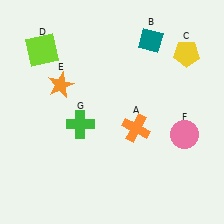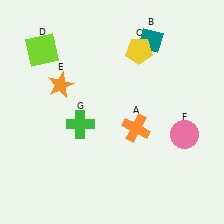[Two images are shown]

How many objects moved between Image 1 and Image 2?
1 object moved between the two images.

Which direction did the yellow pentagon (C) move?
The yellow pentagon (C) moved left.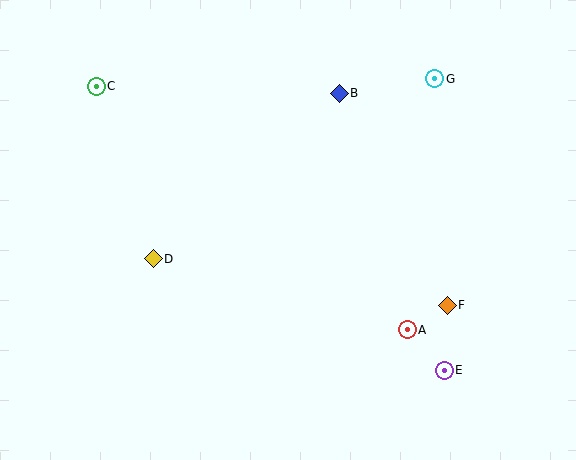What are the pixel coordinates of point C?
Point C is at (96, 86).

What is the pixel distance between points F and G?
The distance between F and G is 227 pixels.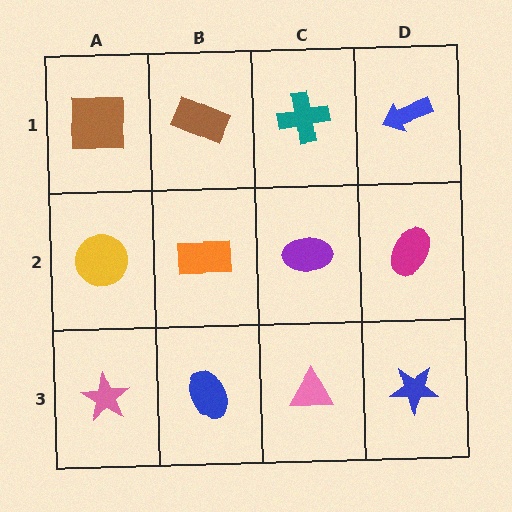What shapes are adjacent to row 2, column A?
A brown square (row 1, column A), a pink star (row 3, column A), an orange rectangle (row 2, column B).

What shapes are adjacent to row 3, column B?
An orange rectangle (row 2, column B), a pink star (row 3, column A), a pink triangle (row 3, column C).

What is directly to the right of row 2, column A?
An orange rectangle.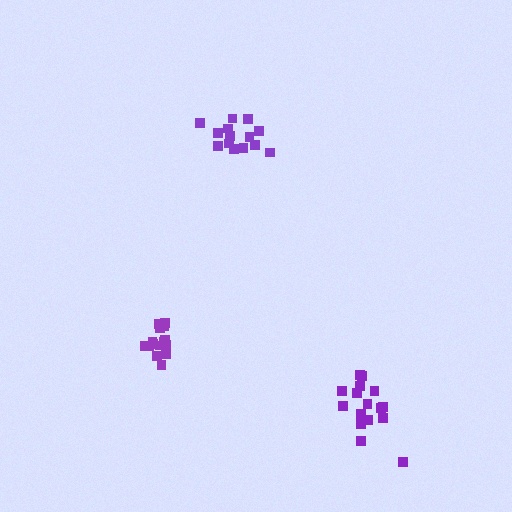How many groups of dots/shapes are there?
There are 3 groups.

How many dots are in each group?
Group 1: 16 dots, Group 2: 14 dots, Group 3: 15 dots (45 total).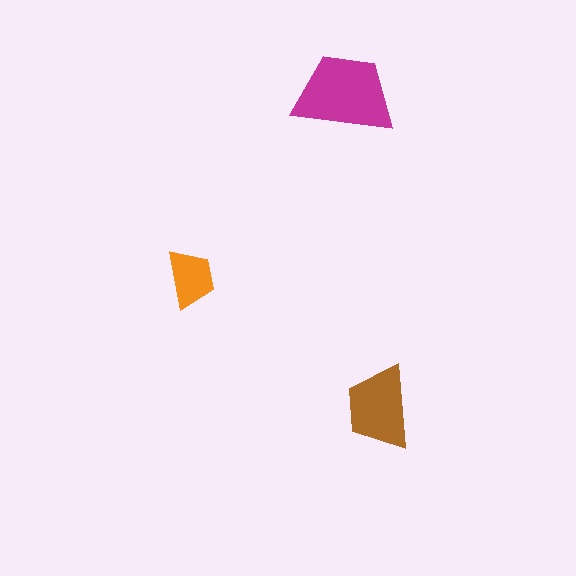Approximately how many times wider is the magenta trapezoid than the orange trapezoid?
About 1.5 times wider.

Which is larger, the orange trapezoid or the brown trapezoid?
The brown one.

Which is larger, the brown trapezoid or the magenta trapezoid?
The magenta one.